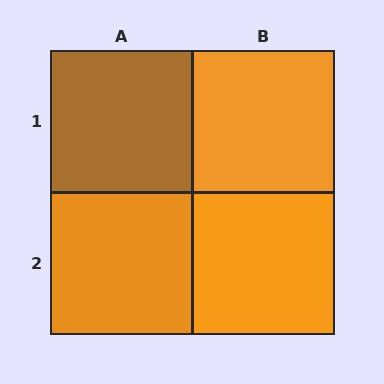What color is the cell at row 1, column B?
Orange.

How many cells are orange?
3 cells are orange.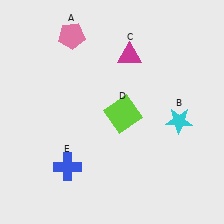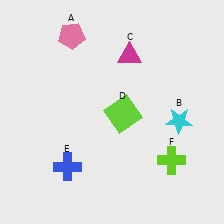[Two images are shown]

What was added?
A lime cross (F) was added in Image 2.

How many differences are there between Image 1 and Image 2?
There is 1 difference between the two images.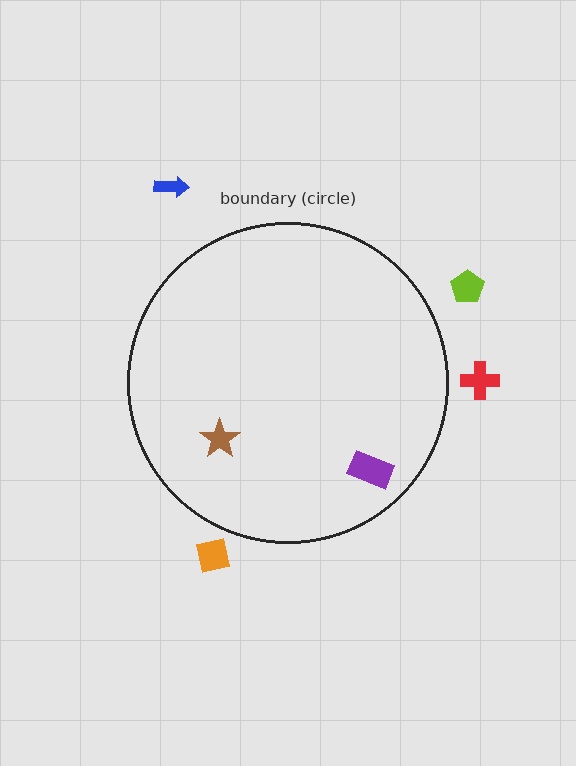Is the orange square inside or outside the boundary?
Outside.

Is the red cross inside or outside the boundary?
Outside.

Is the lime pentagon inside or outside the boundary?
Outside.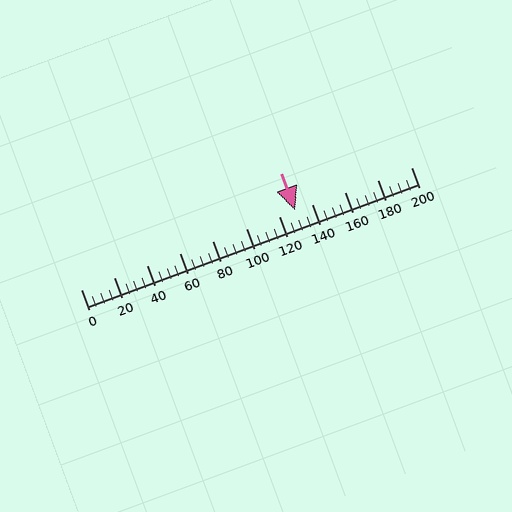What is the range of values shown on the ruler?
The ruler shows values from 0 to 200.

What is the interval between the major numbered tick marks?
The major tick marks are spaced 20 units apart.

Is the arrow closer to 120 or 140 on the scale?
The arrow is closer to 140.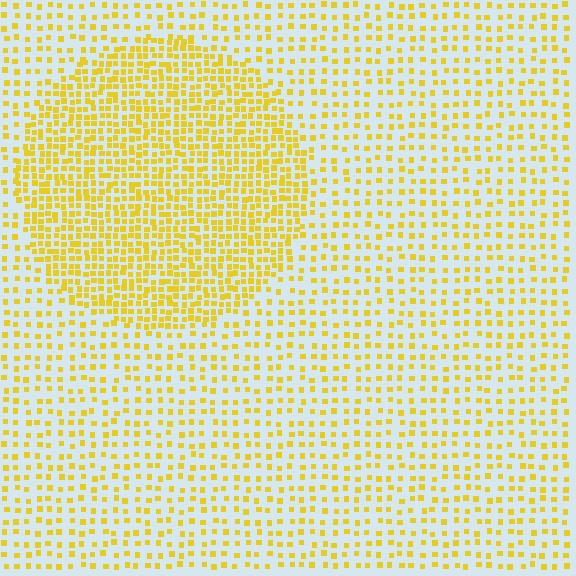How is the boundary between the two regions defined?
The boundary is defined by a change in element density (approximately 2.1x ratio). All elements are the same color, size, and shape.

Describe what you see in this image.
The image contains small yellow elements arranged at two different densities. A circle-shaped region is visible where the elements are more densely packed than the surrounding area.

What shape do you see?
I see a circle.